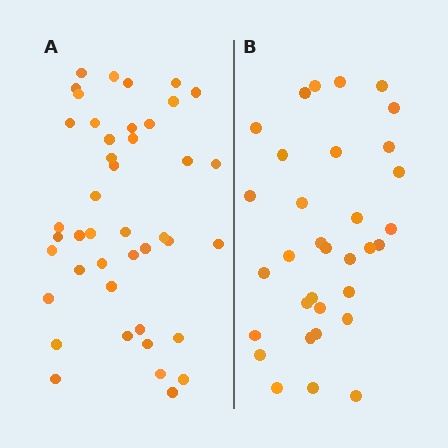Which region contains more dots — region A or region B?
Region A (the left region) has more dots.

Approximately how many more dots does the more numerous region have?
Region A has roughly 10 or so more dots than region B.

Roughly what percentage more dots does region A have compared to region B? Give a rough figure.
About 30% more.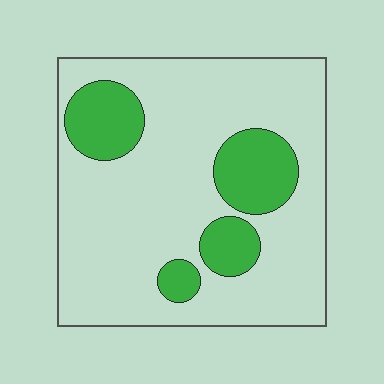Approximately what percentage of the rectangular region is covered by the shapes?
Approximately 20%.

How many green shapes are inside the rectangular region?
4.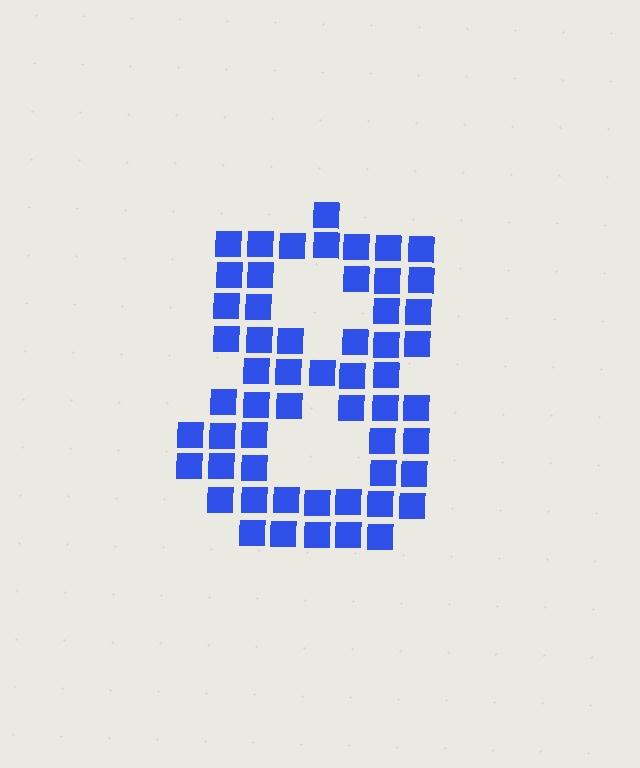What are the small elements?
The small elements are squares.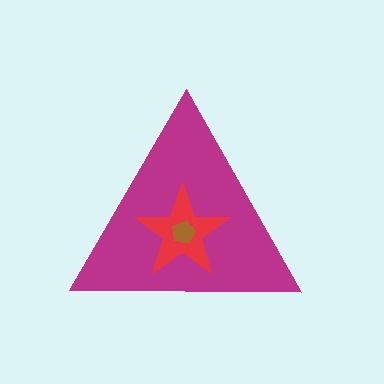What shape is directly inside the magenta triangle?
The red star.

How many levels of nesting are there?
3.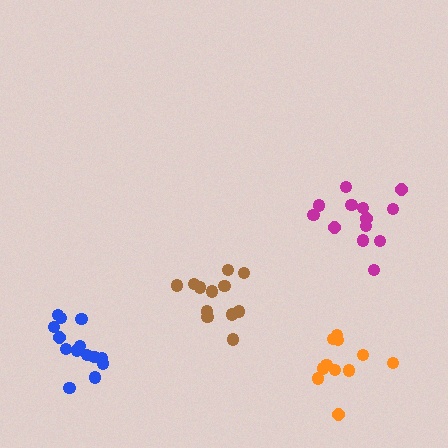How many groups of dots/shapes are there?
There are 4 groups.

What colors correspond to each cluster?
The clusters are colored: orange, magenta, brown, blue.